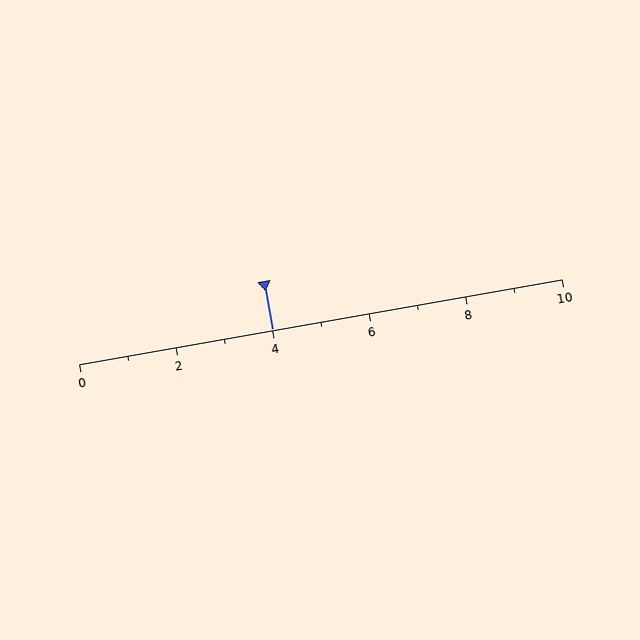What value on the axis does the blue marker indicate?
The marker indicates approximately 4.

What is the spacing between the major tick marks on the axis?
The major ticks are spaced 2 apart.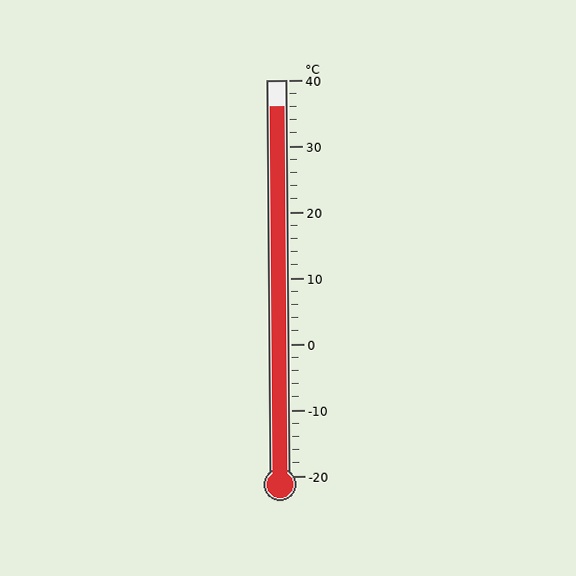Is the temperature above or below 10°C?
The temperature is above 10°C.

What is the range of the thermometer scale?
The thermometer scale ranges from -20°C to 40°C.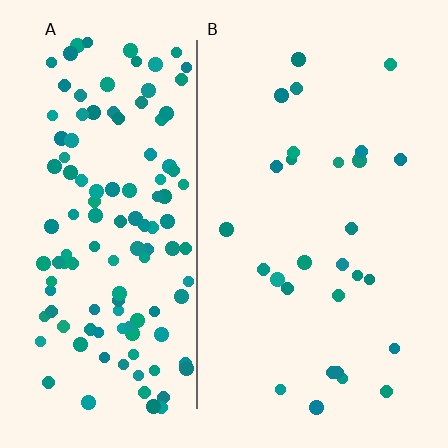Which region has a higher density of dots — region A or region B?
A (the left).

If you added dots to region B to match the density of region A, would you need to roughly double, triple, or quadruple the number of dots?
Approximately quadruple.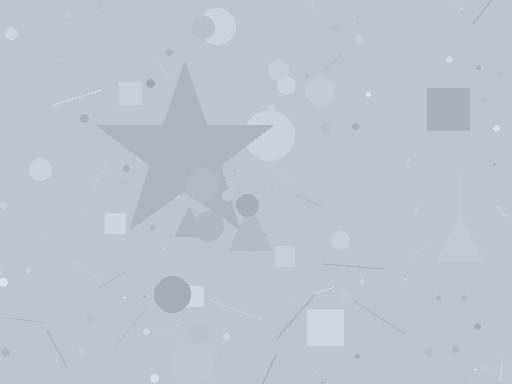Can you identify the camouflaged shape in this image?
The camouflaged shape is a star.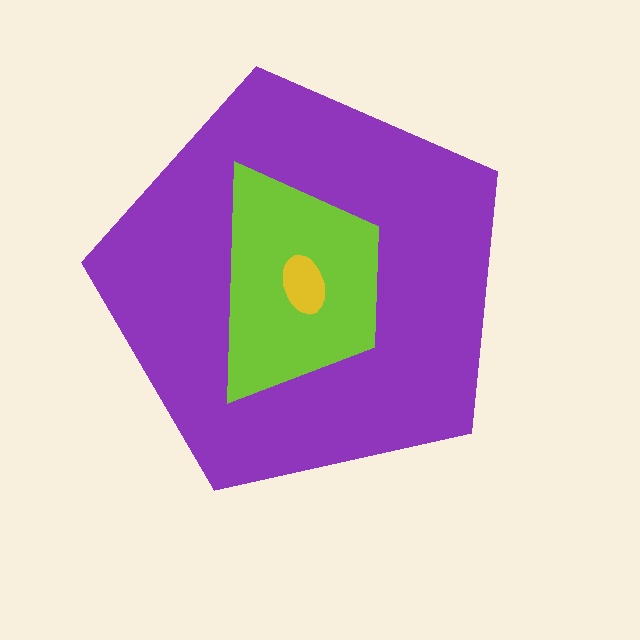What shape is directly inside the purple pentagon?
The lime trapezoid.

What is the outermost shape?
The purple pentagon.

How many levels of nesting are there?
3.